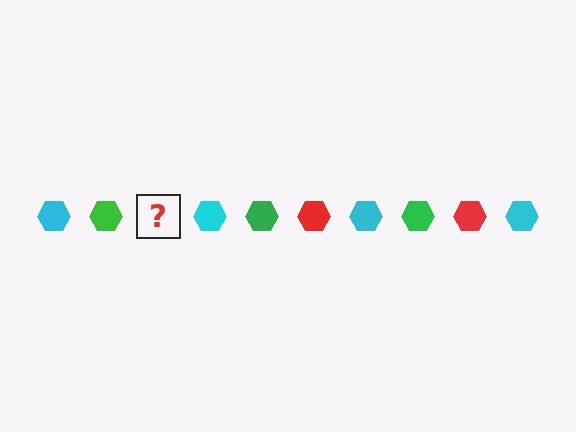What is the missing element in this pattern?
The missing element is a red hexagon.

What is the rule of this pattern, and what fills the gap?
The rule is that the pattern cycles through cyan, green, red hexagons. The gap should be filled with a red hexagon.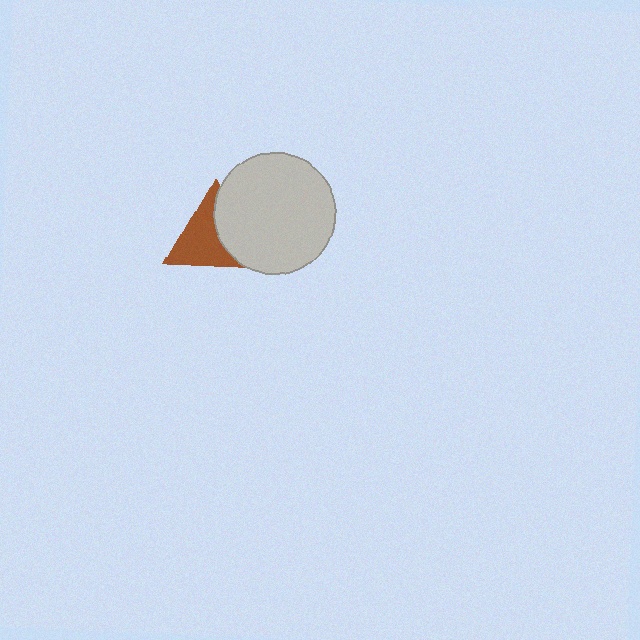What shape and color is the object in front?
The object in front is a light gray circle.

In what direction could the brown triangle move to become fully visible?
The brown triangle could move left. That would shift it out from behind the light gray circle entirely.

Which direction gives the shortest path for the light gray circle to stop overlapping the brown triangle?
Moving right gives the shortest separation.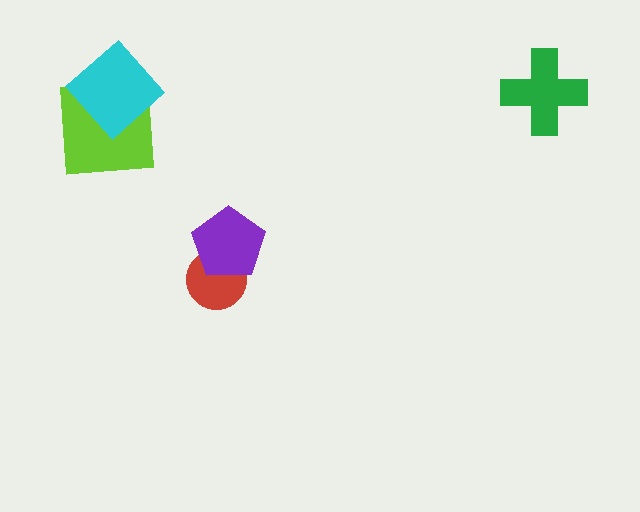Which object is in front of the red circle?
The purple pentagon is in front of the red circle.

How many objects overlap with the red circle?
1 object overlaps with the red circle.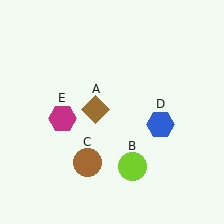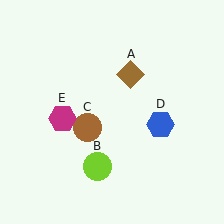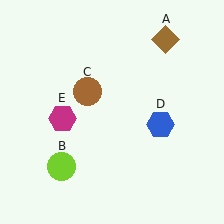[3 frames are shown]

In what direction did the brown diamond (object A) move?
The brown diamond (object A) moved up and to the right.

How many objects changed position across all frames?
3 objects changed position: brown diamond (object A), lime circle (object B), brown circle (object C).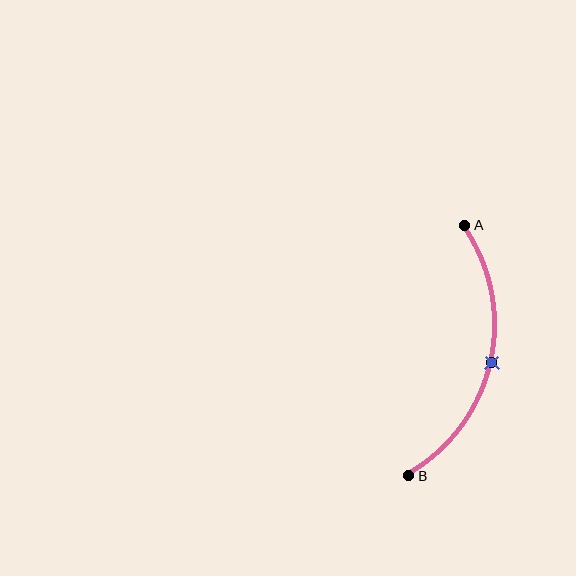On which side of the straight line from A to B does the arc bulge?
The arc bulges to the right of the straight line connecting A and B.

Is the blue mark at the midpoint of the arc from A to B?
Yes. The blue mark lies on the arc at equal arc-length from both A and B — it is the arc midpoint.